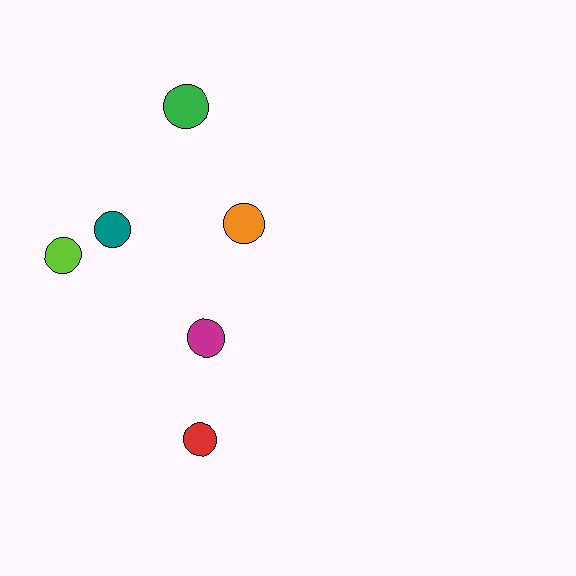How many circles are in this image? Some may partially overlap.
There are 6 circles.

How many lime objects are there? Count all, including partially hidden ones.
There is 1 lime object.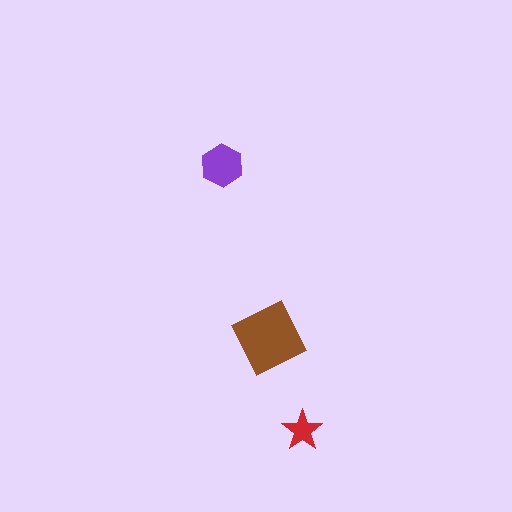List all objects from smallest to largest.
The red star, the purple hexagon, the brown square.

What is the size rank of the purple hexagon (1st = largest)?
2nd.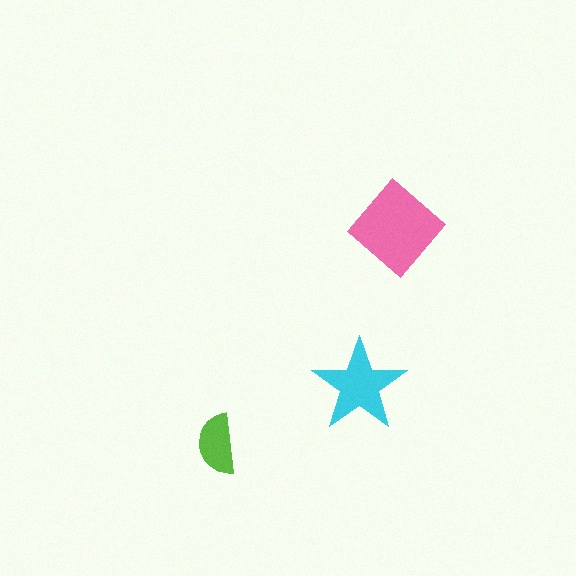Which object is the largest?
The pink diamond.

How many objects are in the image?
There are 3 objects in the image.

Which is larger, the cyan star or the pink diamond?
The pink diamond.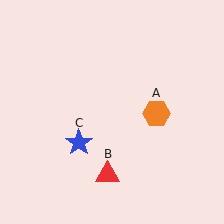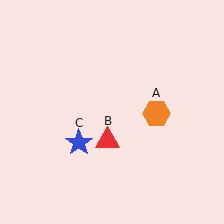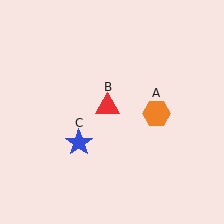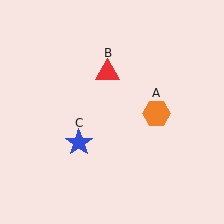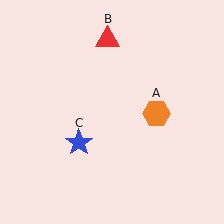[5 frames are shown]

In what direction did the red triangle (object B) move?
The red triangle (object B) moved up.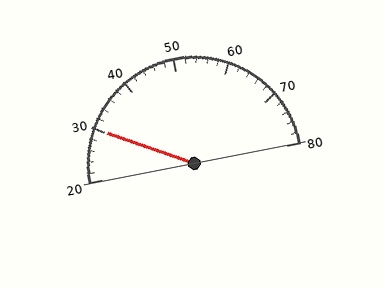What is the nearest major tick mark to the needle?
The nearest major tick mark is 30.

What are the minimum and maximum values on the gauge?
The gauge ranges from 20 to 80.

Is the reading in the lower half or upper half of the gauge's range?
The reading is in the lower half of the range (20 to 80).